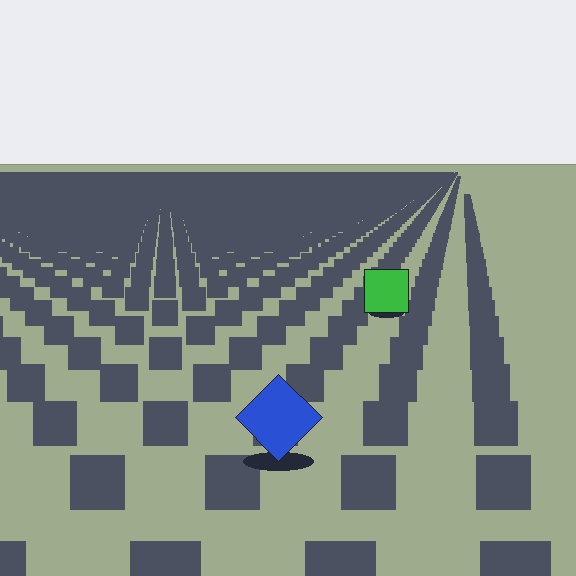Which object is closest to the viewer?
The blue diamond is closest. The texture marks near it are larger and more spread out.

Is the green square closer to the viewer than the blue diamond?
No. The blue diamond is closer — you can tell from the texture gradient: the ground texture is coarser near it.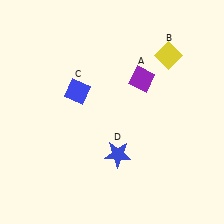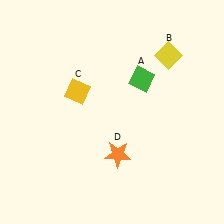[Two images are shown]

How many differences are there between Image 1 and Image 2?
There are 3 differences between the two images.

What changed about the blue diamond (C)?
In Image 1, C is blue. In Image 2, it changed to yellow.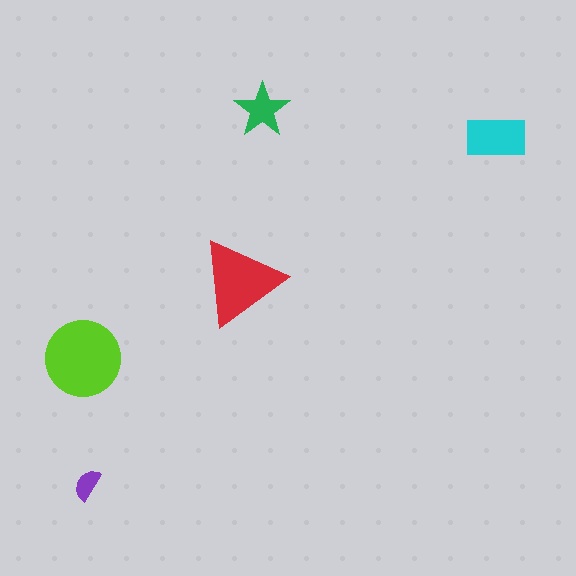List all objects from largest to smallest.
The lime circle, the red triangle, the cyan rectangle, the green star, the purple semicircle.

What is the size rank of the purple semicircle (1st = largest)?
5th.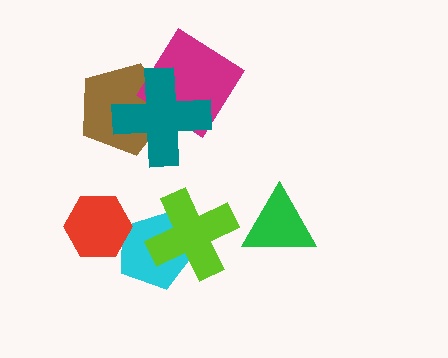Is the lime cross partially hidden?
No, no other shape covers it.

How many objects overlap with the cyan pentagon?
2 objects overlap with the cyan pentagon.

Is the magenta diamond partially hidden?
Yes, it is partially covered by another shape.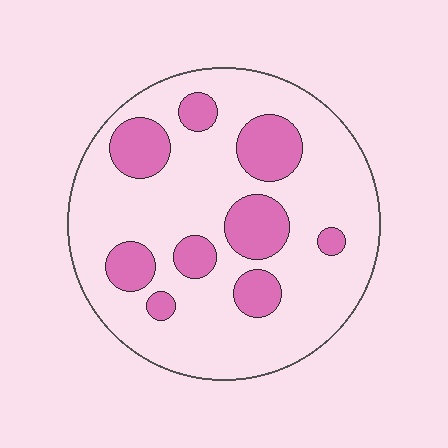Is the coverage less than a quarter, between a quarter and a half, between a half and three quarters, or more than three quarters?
Less than a quarter.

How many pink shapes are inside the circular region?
9.